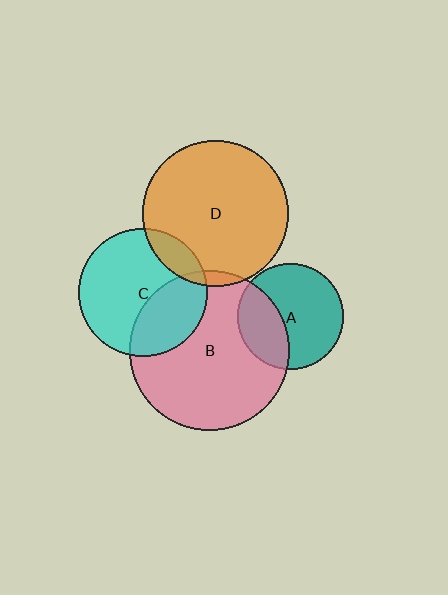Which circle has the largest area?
Circle B (pink).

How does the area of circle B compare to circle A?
Approximately 2.3 times.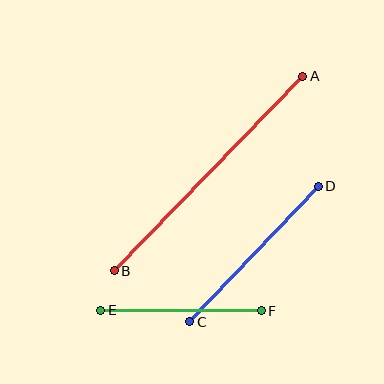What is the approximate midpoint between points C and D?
The midpoint is at approximately (254, 254) pixels.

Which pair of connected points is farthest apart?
Points A and B are farthest apart.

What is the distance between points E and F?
The distance is approximately 160 pixels.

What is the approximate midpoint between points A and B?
The midpoint is at approximately (209, 173) pixels.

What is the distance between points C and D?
The distance is approximately 187 pixels.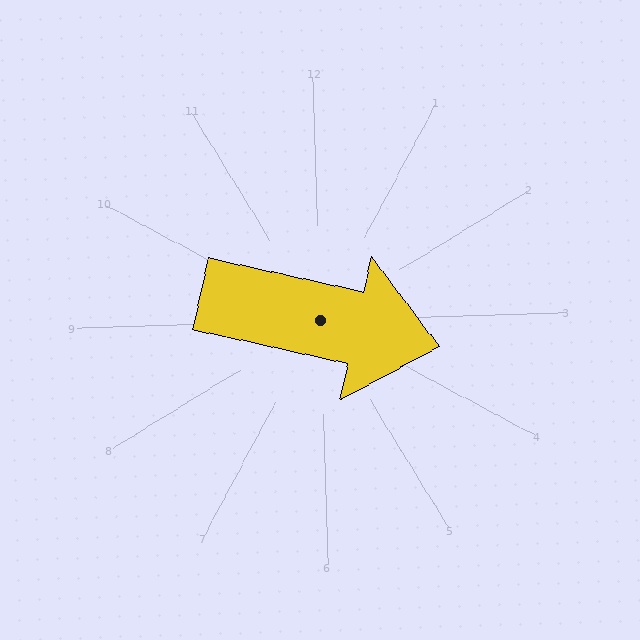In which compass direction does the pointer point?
East.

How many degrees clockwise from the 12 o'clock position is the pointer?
Approximately 104 degrees.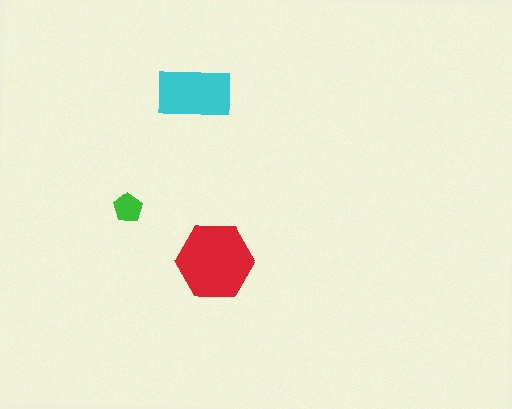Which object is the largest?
The red hexagon.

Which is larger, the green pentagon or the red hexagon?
The red hexagon.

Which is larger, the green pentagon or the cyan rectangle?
The cyan rectangle.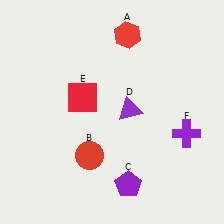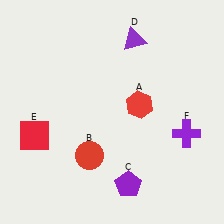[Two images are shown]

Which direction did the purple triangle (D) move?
The purple triangle (D) moved up.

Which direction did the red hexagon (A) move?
The red hexagon (A) moved down.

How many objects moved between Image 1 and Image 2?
3 objects moved between the two images.